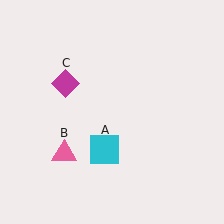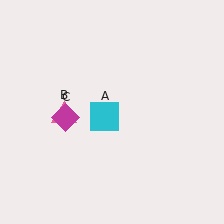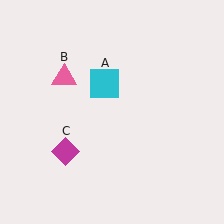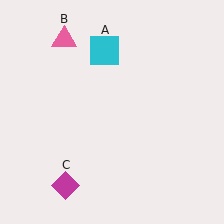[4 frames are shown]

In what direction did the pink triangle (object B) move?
The pink triangle (object B) moved up.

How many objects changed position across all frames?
3 objects changed position: cyan square (object A), pink triangle (object B), magenta diamond (object C).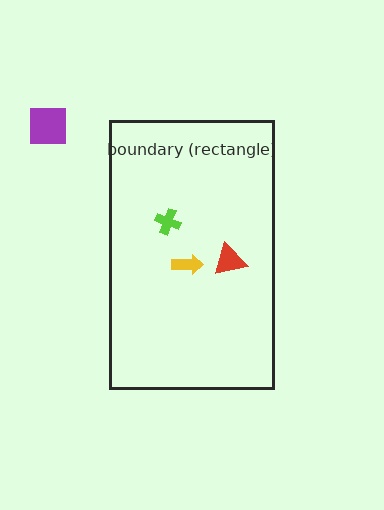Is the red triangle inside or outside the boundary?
Inside.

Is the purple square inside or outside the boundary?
Outside.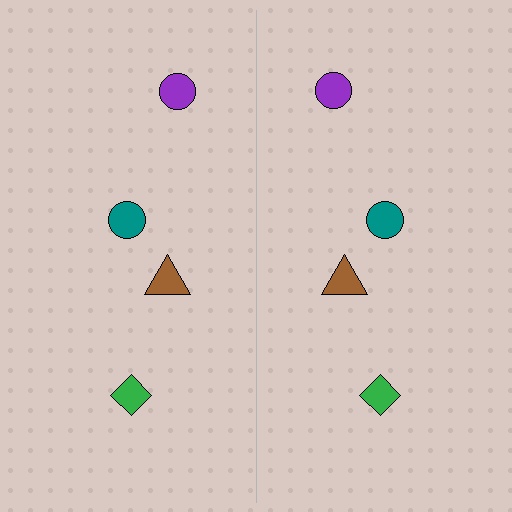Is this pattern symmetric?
Yes, this pattern has bilateral (reflection) symmetry.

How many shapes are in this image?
There are 8 shapes in this image.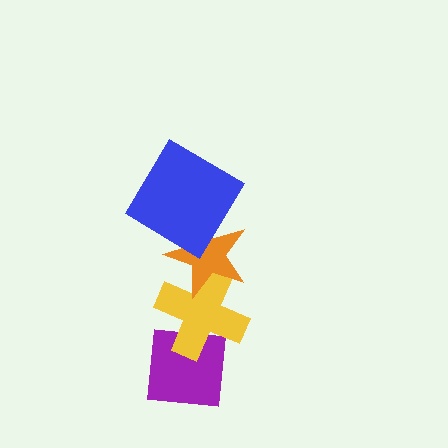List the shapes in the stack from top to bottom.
From top to bottom: the blue diamond, the orange star, the yellow cross, the purple square.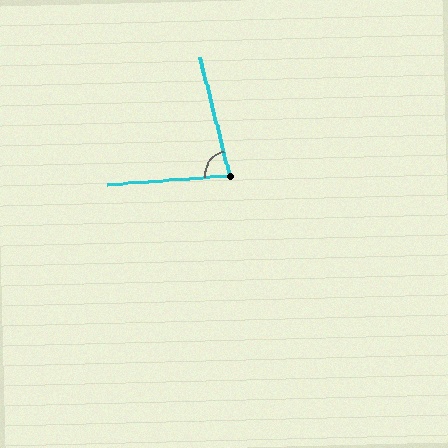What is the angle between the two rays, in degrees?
Approximately 80 degrees.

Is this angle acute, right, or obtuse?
It is acute.